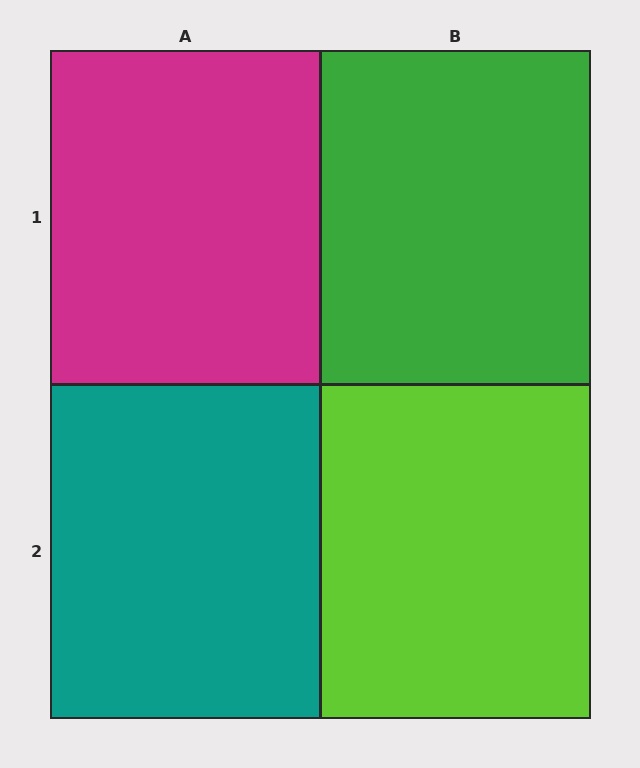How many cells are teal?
1 cell is teal.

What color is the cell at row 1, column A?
Magenta.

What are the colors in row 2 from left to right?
Teal, lime.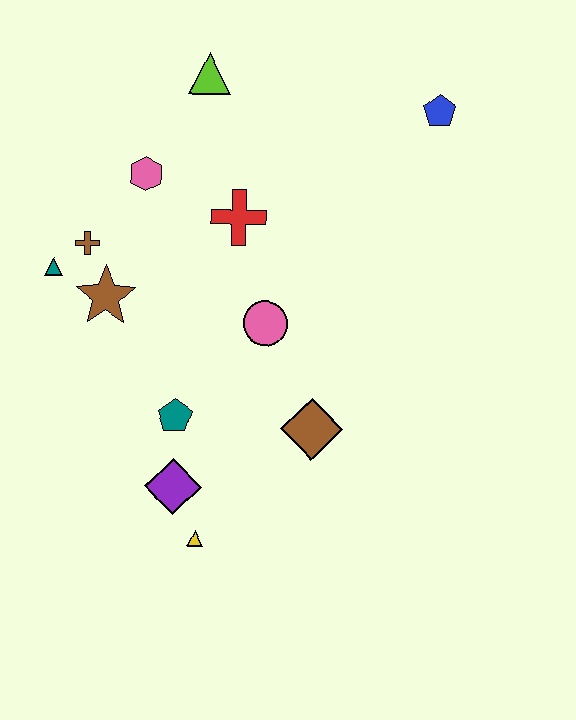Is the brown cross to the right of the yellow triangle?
No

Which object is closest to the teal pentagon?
The purple diamond is closest to the teal pentagon.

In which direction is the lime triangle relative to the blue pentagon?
The lime triangle is to the left of the blue pentagon.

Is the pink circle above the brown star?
No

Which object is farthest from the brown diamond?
The lime triangle is farthest from the brown diamond.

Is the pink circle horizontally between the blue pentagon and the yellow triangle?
Yes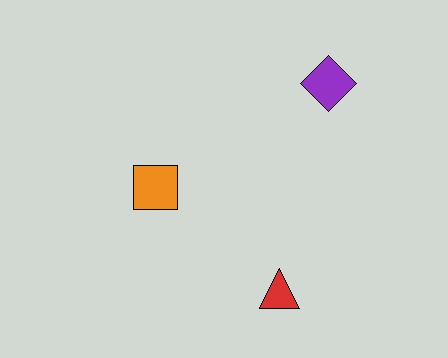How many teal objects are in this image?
There are no teal objects.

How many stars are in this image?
There are no stars.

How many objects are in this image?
There are 3 objects.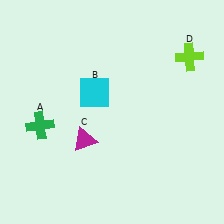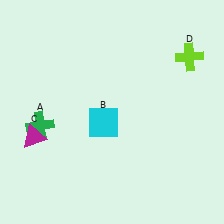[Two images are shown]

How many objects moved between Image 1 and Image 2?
2 objects moved between the two images.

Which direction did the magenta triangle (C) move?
The magenta triangle (C) moved left.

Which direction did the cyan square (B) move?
The cyan square (B) moved down.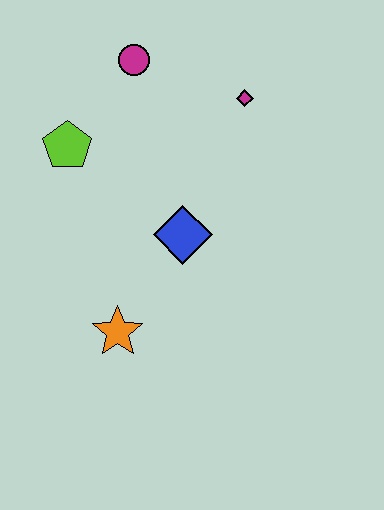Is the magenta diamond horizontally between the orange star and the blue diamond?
No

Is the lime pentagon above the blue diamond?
Yes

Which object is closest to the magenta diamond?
The magenta circle is closest to the magenta diamond.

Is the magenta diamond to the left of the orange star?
No